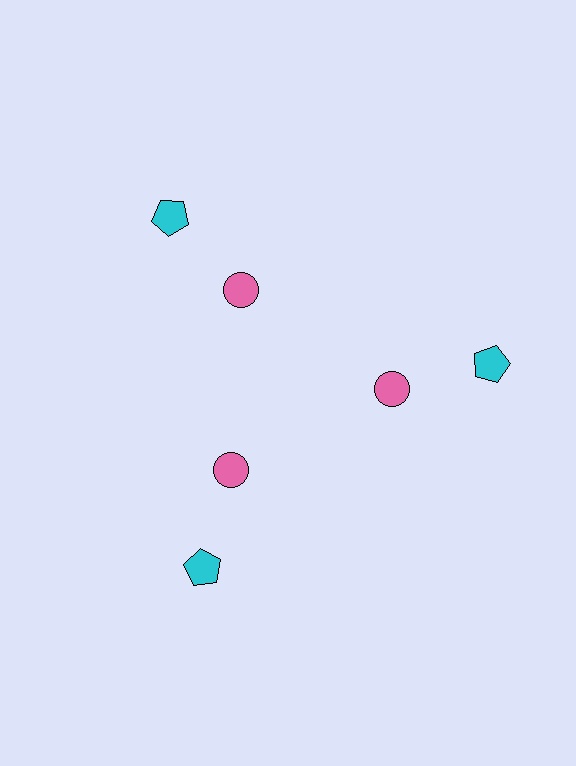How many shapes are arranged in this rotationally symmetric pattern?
There are 6 shapes, arranged in 3 groups of 2.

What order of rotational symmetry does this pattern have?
This pattern has 3-fold rotational symmetry.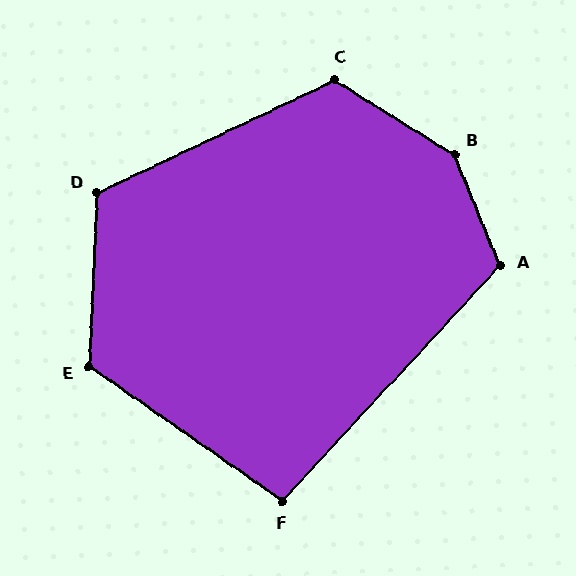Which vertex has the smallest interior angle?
F, at approximately 98 degrees.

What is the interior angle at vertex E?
Approximately 123 degrees (obtuse).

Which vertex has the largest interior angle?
B, at approximately 144 degrees.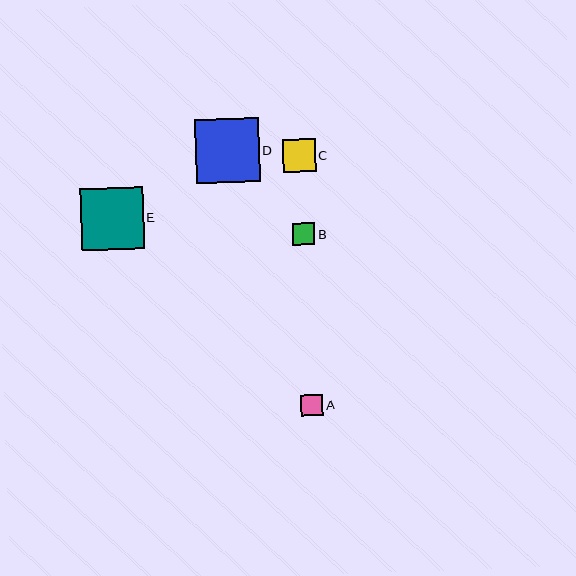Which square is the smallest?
Square A is the smallest with a size of approximately 22 pixels.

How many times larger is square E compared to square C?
Square E is approximately 1.9 times the size of square C.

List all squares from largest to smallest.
From largest to smallest: D, E, C, B, A.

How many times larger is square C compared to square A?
Square C is approximately 1.5 times the size of square A.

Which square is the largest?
Square D is the largest with a size of approximately 64 pixels.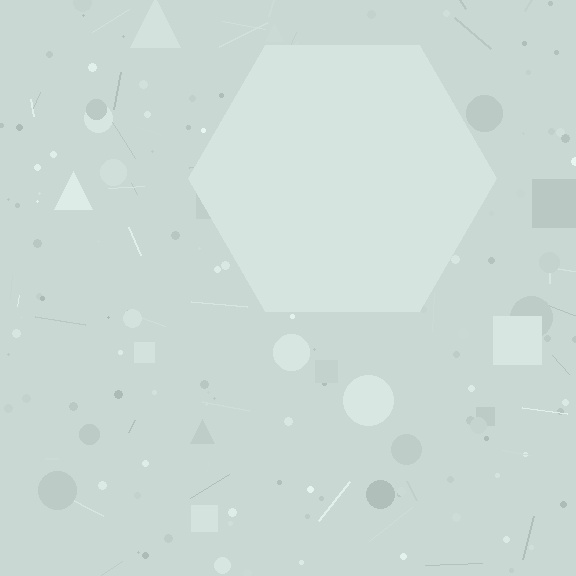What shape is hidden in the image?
A hexagon is hidden in the image.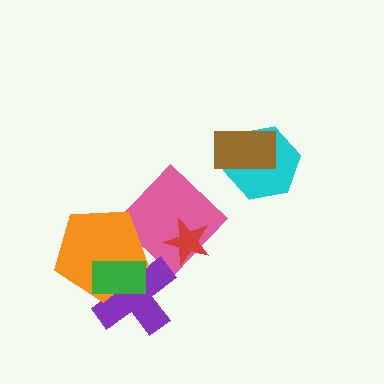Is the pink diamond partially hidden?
Yes, it is partially covered by another shape.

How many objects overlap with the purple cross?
2 objects overlap with the purple cross.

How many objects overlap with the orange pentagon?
3 objects overlap with the orange pentagon.